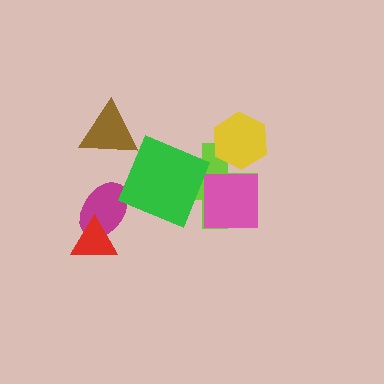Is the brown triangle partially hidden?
Yes, it is partially covered by another shape.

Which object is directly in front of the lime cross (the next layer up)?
The pink square is directly in front of the lime cross.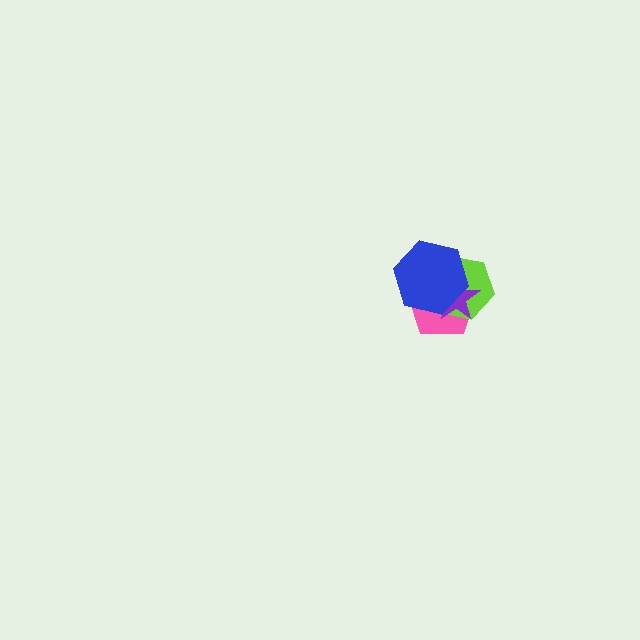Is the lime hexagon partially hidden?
Yes, it is partially covered by another shape.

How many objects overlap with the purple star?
3 objects overlap with the purple star.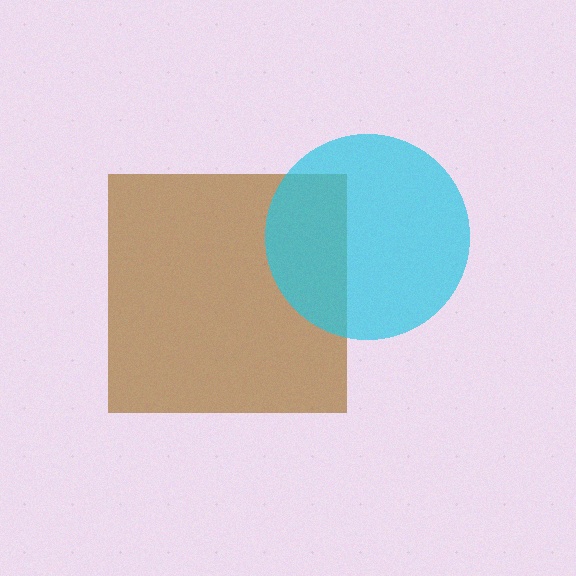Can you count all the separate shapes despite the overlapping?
Yes, there are 2 separate shapes.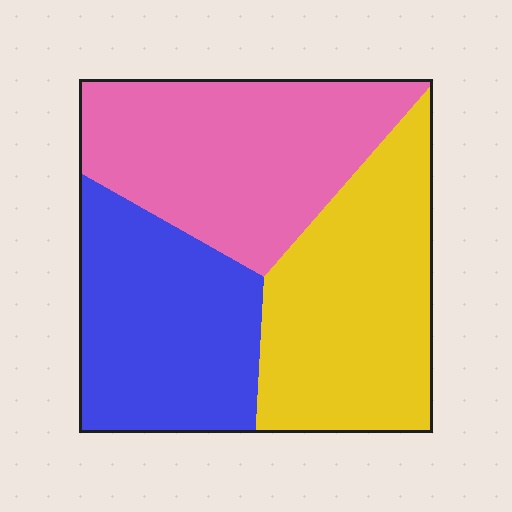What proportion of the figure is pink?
Pink takes up about one third (1/3) of the figure.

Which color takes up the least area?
Blue, at roughly 30%.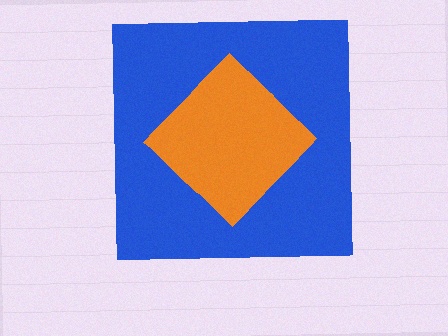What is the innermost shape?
The orange diamond.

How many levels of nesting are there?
2.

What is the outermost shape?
The blue square.